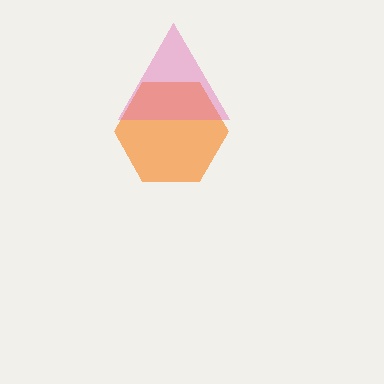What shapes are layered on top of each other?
The layered shapes are: an orange hexagon, a pink triangle.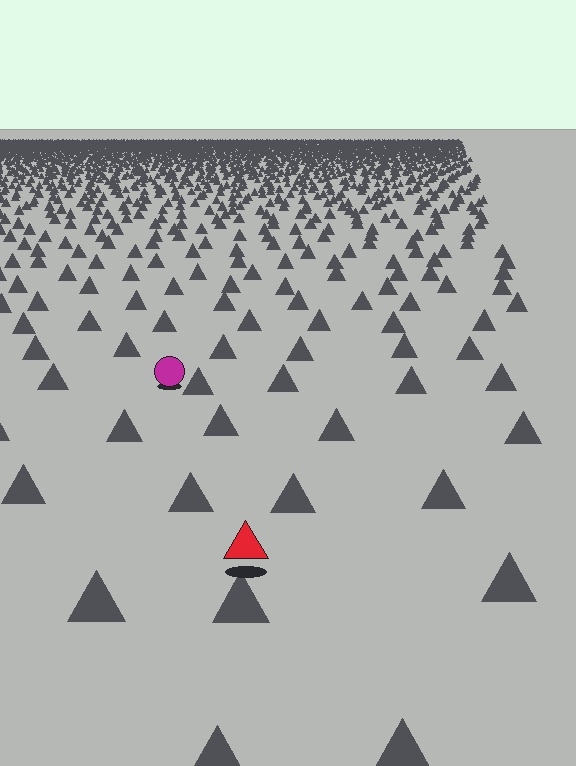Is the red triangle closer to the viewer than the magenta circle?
Yes. The red triangle is closer — you can tell from the texture gradient: the ground texture is coarser near it.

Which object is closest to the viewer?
The red triangle is closest. The texture marks near it are larger and more spread out.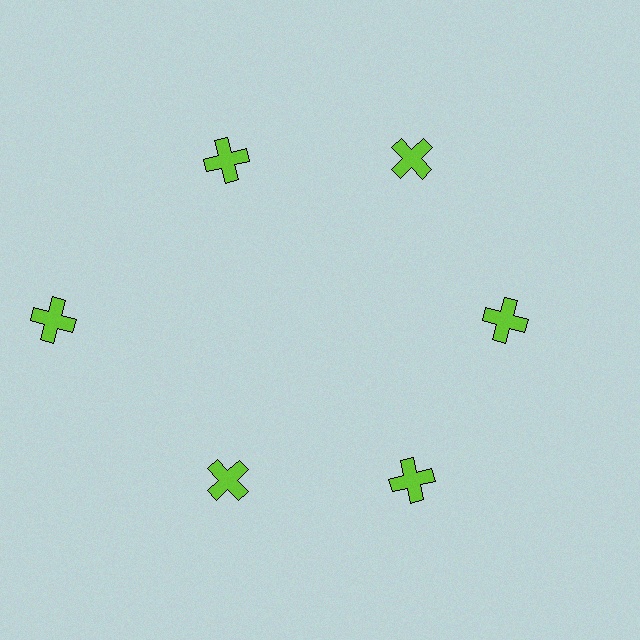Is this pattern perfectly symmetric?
No. The 6 lime crosses are arranged in a ring, but one element near the 9 o'clock position is pushed outward from the center, breaking the 6-fold rotational symmetry.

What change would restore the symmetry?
The symmetry would be restored by moving it inward, back onto the ring so that all 6 crosses sit at equal angles and equal distance from the center.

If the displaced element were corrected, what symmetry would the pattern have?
It would have 6-fold rotational symmetry — the pattern would map onto itself every 60 degrees.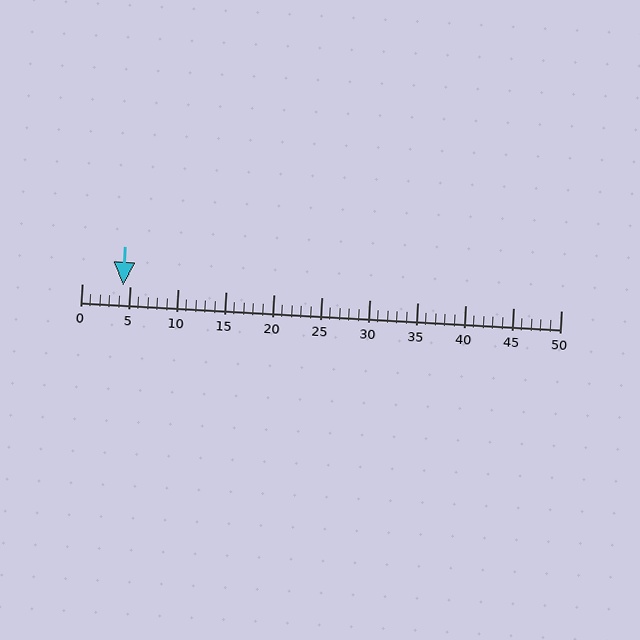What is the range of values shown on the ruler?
The ruler shows values from 0 to 50.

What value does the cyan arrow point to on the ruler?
The cyan arrow points to approximately 4.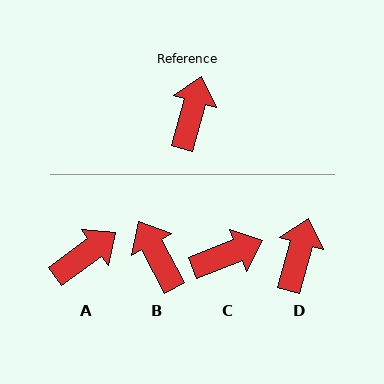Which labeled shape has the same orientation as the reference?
D.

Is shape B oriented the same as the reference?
No, it is off by about 44 degrees.